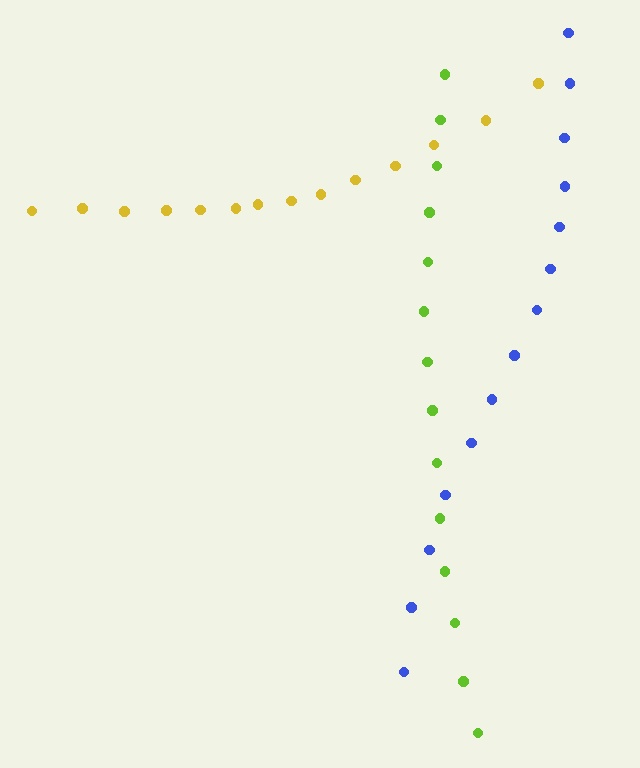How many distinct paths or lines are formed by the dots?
There are 3 distinct paths.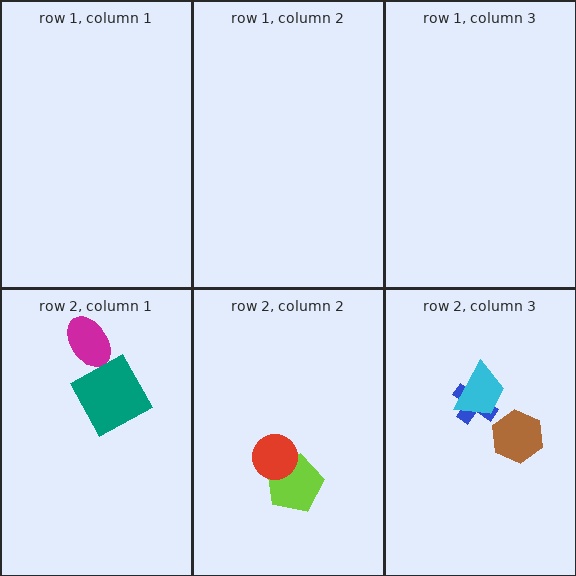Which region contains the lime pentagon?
The row 2, column 2 region.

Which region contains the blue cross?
The row 2, column 3 region.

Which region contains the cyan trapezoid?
The row 2, column 3 region.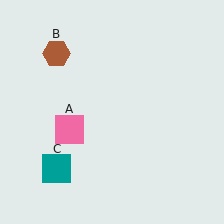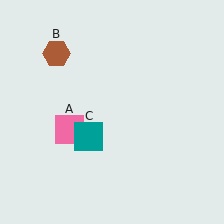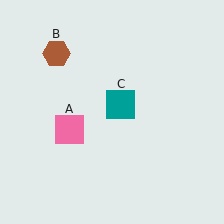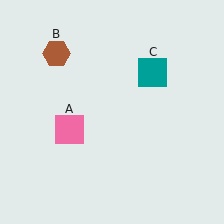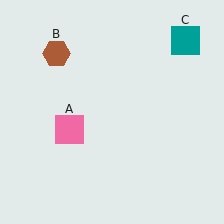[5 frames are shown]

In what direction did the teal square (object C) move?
The teal square (object C) moved up and to the right.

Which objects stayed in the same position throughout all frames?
Pink square (object A) and brown hexagon (object B) remained stationary.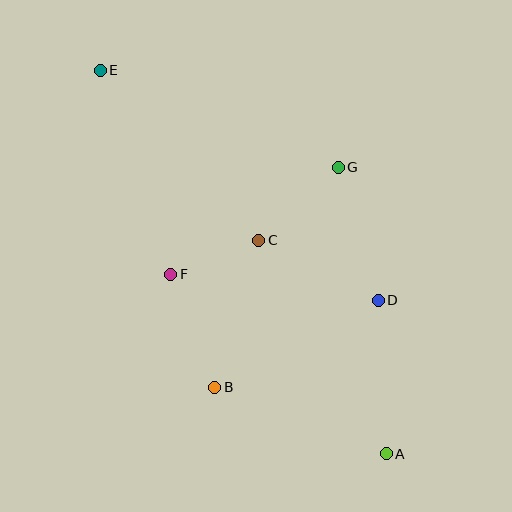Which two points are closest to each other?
Points C and F are closest to each other.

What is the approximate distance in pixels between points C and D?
The distance between C and D is approximately 134 pixels.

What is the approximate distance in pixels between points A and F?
The distance between A and F is approximately 281 pixels.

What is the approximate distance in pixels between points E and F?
The distance between E and F is approximately 216 pixels.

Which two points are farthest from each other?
Points A and E are farthest from each other.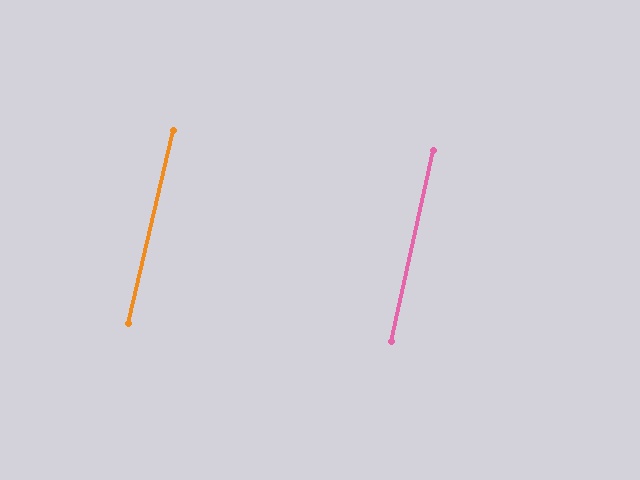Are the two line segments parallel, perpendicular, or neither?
Parallel — their directions differ by only 0.8°.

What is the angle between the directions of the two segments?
Approximately 1 degree.